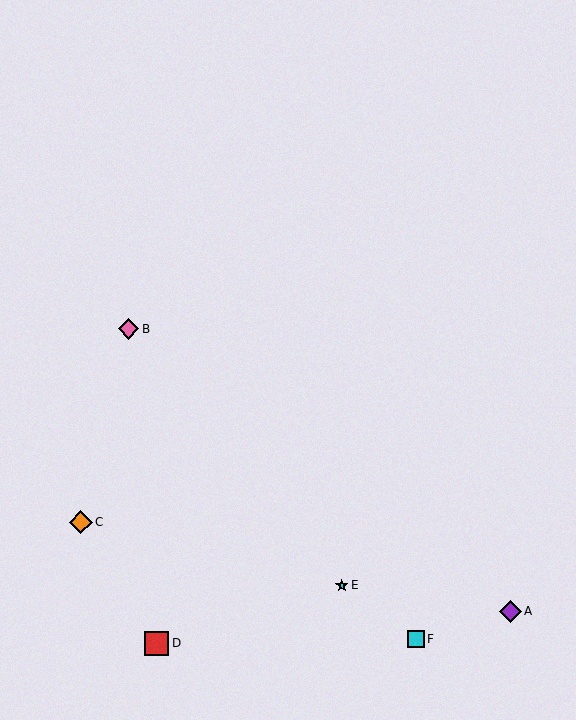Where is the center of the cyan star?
The center of the cyan star is at (342, 585).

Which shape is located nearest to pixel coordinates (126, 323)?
The pink diamond (labeled B) at (129, 329) is nearest to that location.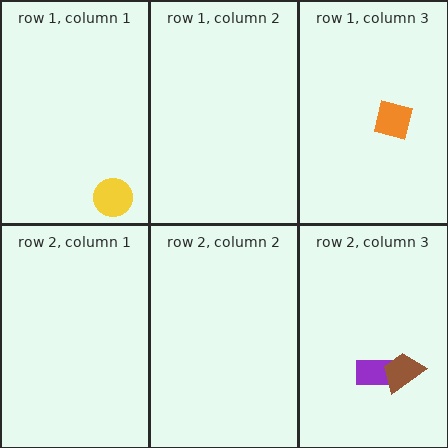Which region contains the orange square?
The row 1, column 3 region.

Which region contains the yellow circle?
The row 1, column 1 region.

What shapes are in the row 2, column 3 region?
The purple rectangle, the brown trapezoid.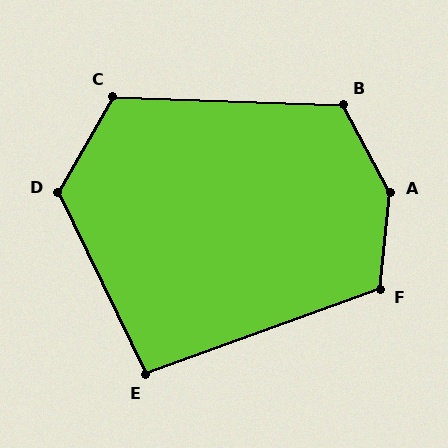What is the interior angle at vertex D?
Approximately 124 degrees (obtuse).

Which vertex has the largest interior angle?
A, at approximately 146 degrees.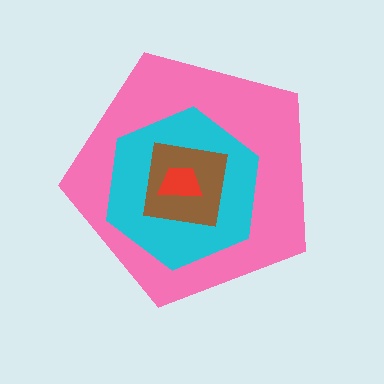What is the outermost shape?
The pink pentagon.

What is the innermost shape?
The red trapezoid.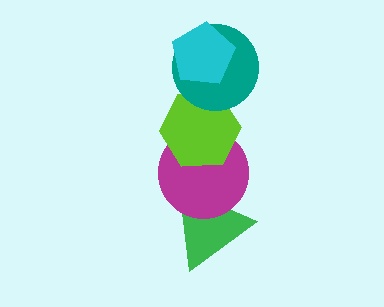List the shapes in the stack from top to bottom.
From top to bottom: the cyan pentagon, the teal circle, the lime hexagon, the magenta circle, the green triangle.